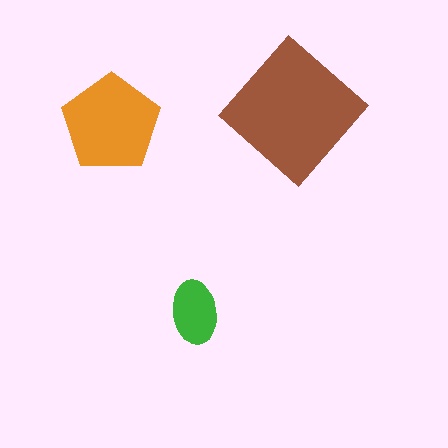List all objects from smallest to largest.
The green ellipse, the orange pentagon, the brown diamond.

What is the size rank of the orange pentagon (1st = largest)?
2nd.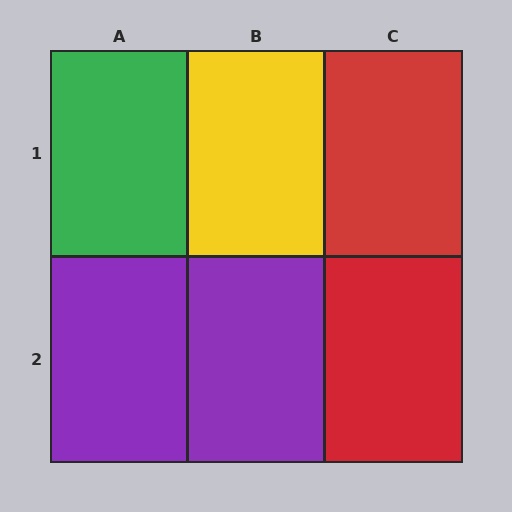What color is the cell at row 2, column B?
Purple.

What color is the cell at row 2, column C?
Red.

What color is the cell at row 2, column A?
Purple.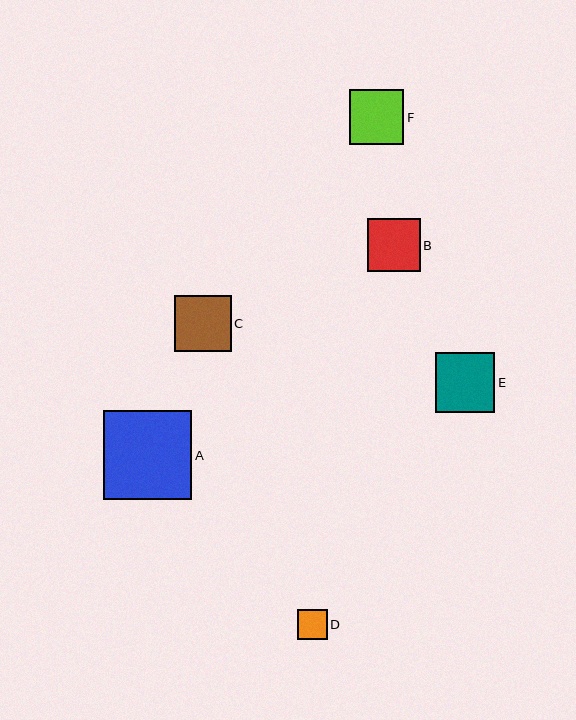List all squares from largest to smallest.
From largest to smallest: A, E, C, F, B, D.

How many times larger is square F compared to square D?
Square F is approximately 1.8 times the size of square D.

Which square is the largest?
Square A is the largest with a size of approximately 88 pixels.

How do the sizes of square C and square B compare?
Square C and square B are approximately the same size.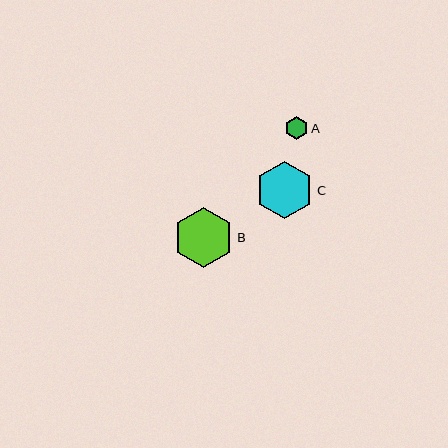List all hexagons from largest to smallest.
From largest to smallest: B, C, A.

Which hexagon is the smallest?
Hexagon A is the smallest with a size of approximately 23 pixels.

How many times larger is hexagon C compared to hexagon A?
Hexagon C is approximately 2.5 times the size of hexagon A.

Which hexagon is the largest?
Hexagon B is the largest with a size of approximately 60 pixels.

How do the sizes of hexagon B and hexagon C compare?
Hexagon B and hexagon C are approximately the same size.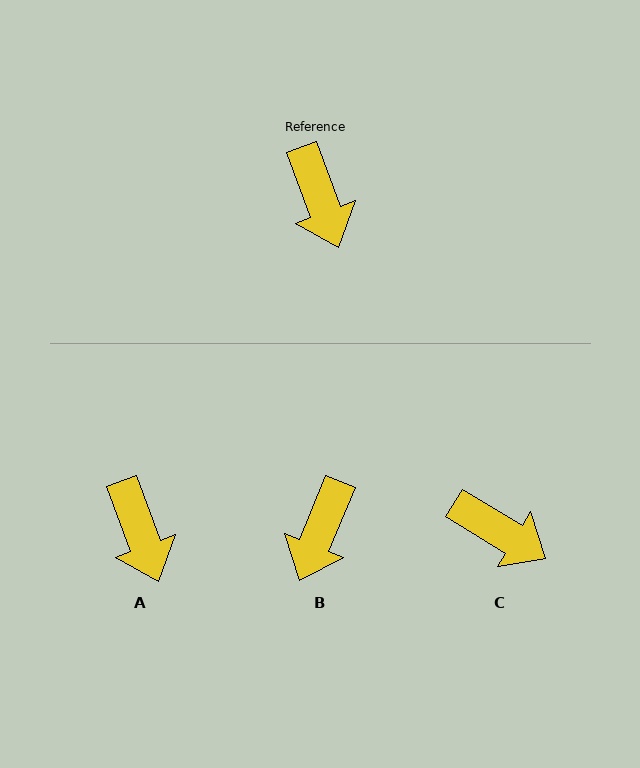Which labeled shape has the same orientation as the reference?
A.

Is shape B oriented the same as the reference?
No, it is off by about 43 degrees.